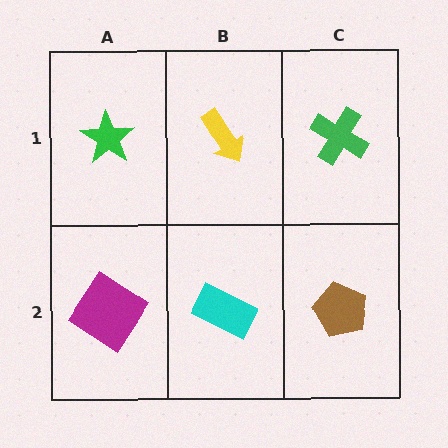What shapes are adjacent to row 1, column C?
A brown pentagon (row 2, column C), a yellow arrow (row 1, column B).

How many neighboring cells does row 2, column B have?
3.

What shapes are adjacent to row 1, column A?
A magenta diamond (row 2, column A), a yellow arrow (row 1, column B).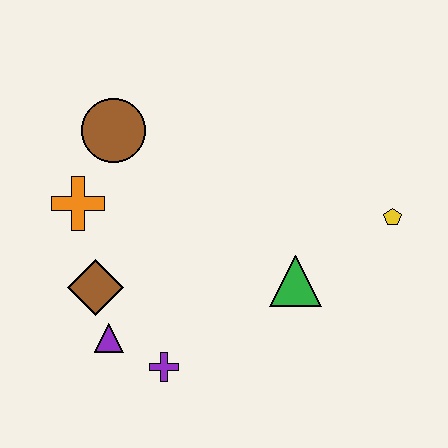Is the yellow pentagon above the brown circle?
No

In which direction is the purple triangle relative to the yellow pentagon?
The purple triangle is to the left of the yellow pentagon.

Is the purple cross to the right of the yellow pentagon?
No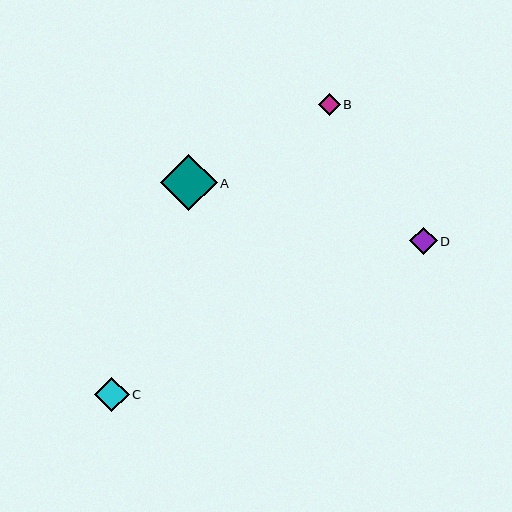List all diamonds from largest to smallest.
From largest to smallest: A, C, D, B.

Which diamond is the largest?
Diamond A is the largest with a size of approximately 56 pixels.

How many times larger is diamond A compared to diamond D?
Diamond A is approximately 2.0 times the size of diamond D.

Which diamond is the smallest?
Diamond B is the smallest with a size of approximately 22 pixels.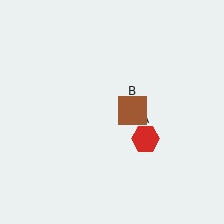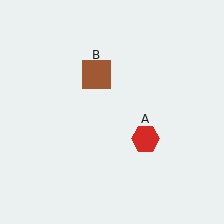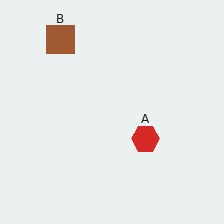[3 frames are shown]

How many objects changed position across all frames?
1 object changed position: brown square (object B).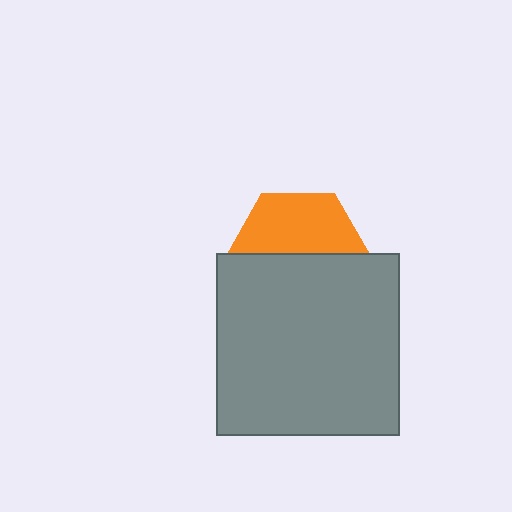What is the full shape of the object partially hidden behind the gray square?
The partially hidden object is an orange hexagon.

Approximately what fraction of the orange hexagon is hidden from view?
Roughly 54% of the orange hexagon is hidden behind the gray square.